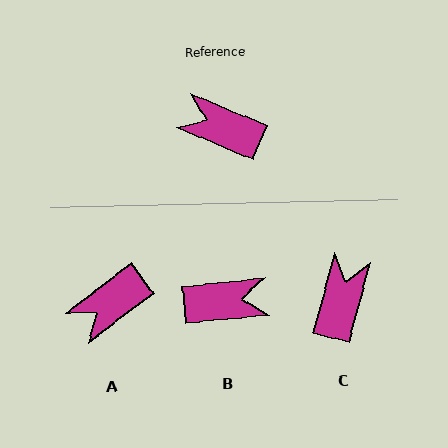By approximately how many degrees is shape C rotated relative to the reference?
Approximately 83 degrees clockwise.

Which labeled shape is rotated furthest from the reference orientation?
B, about 152 degrees away.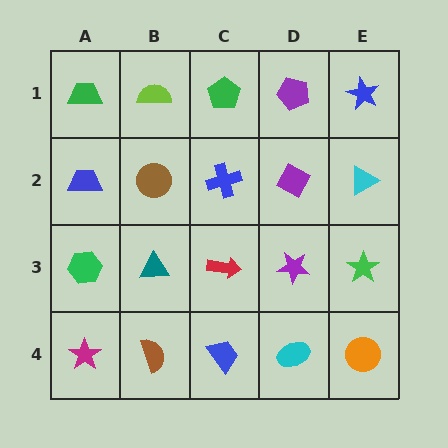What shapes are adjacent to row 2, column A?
A green trapezoid (row 1, column A), a green hexagon (row 3, column A), a brown circle (row 2, column B).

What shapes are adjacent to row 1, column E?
A cyan triangle (row 2, column E), a purple pentagon (row 1, column D).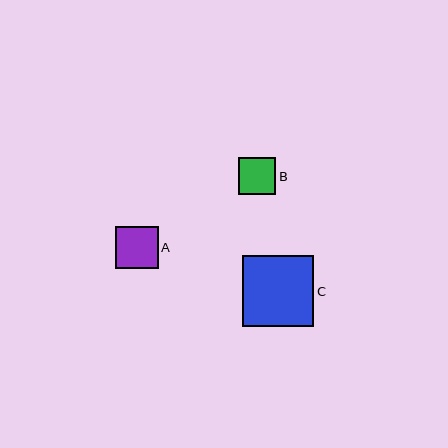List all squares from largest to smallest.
From largest to smallest: C, A, B.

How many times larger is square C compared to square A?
Square C is approximately 1.7 times the size of square A.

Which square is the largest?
Square C is the largest with a size of approximately 71 pixels.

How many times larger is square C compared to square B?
Square C is approximately 1.9 times the size of square B.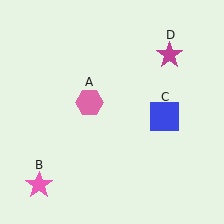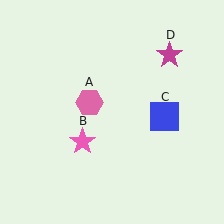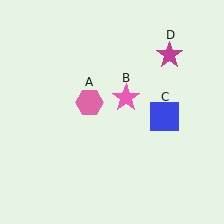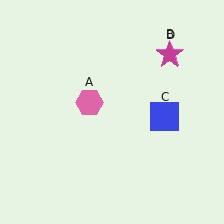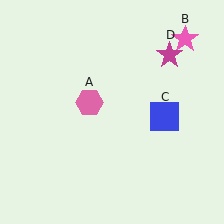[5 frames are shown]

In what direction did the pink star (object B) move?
The pink star (object B) moved up and to the right.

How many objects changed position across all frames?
1 object changed position: pink star (object B).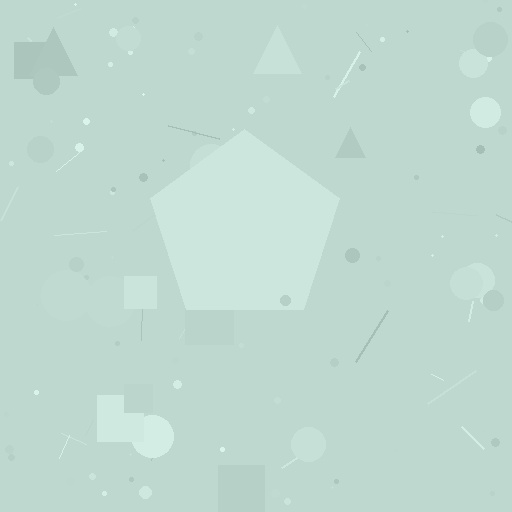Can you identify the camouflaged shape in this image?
The camouflaged shape is a pentagon.